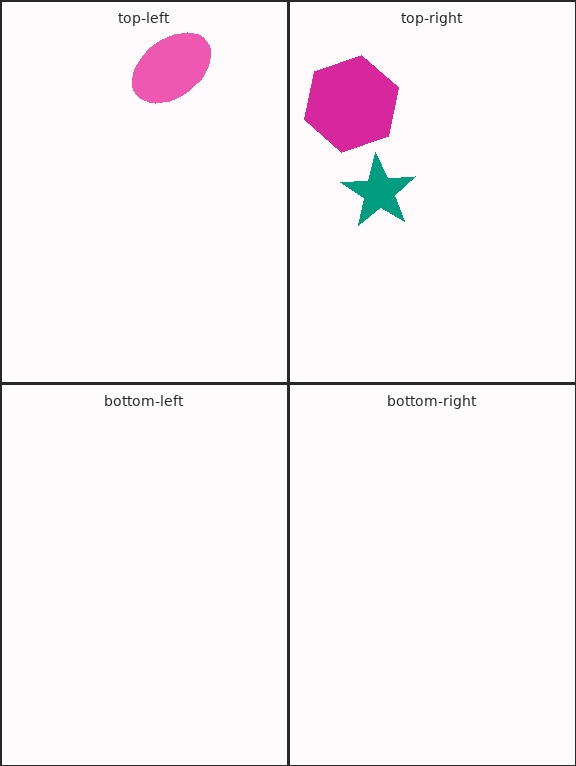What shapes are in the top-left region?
The pink ellipse.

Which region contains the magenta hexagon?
The top-right region.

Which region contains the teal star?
The top-right region.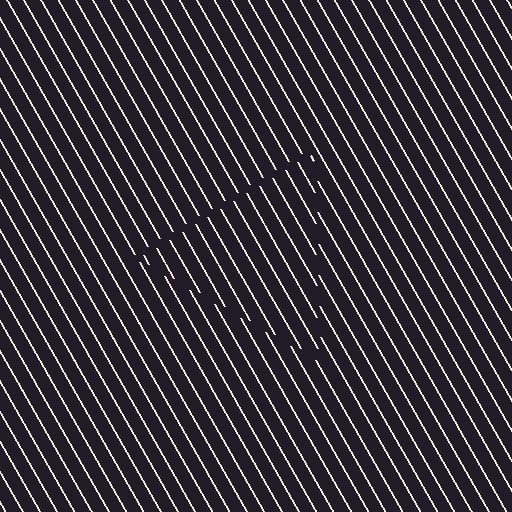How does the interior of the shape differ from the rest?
The interior of the shape contains the same grating, shifted by half a period — the contour is defined by the phase discontinuity where line-ends from the inner and outer gratings abut.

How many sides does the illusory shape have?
3 sides — the line-ends trace a triangle.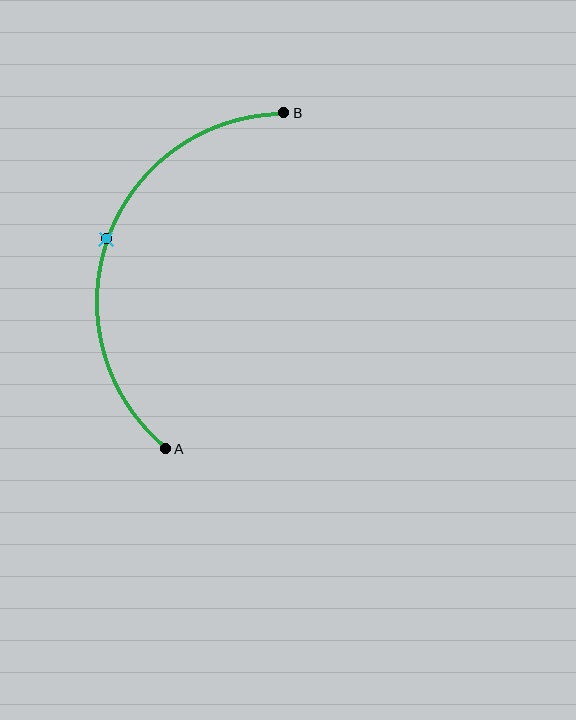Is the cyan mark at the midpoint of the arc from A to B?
Yes. The cyan mark lies on the arc at equal arc-length from both A and B — it is the arc midpoint.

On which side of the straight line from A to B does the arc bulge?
The arc bulges to the left of the straight line connecting A and B.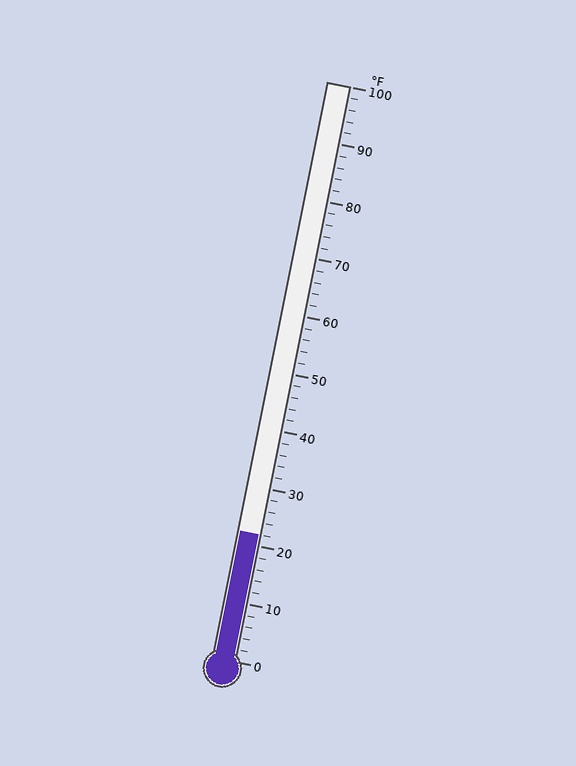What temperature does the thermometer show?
The thermometer shows approximately 22°F.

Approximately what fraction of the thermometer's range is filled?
The thermometer is filled to approximately 20% of its range.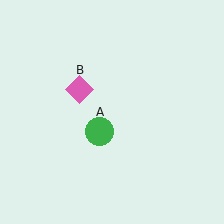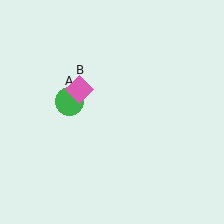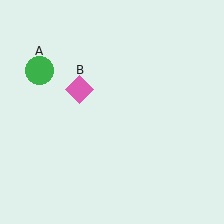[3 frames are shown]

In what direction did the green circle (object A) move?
The green circle (object A) moved up and to the left.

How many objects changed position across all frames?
1 object changed position: green circle (object A).